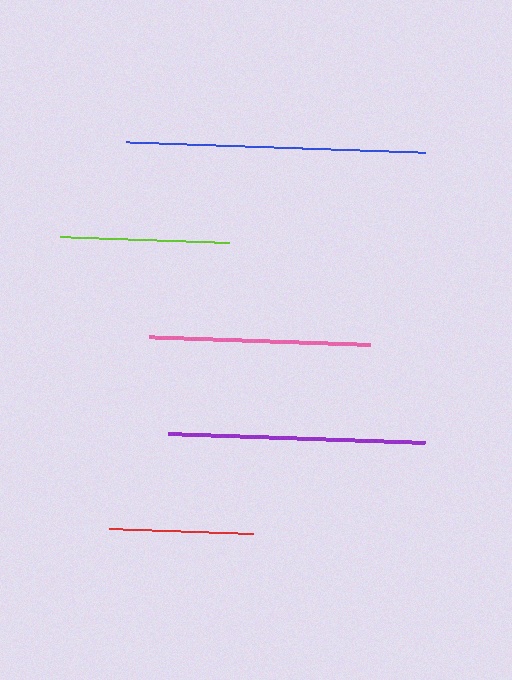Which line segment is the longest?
The blue line is the longest at approximately 299 pixels.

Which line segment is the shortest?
The red line is the shortest at approximately 144 pixels.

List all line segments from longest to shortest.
From longest to shortest: blue, purple, pink, lime, red.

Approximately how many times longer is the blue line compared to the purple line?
The blue line is approximately 1.2 times the length of the purple line.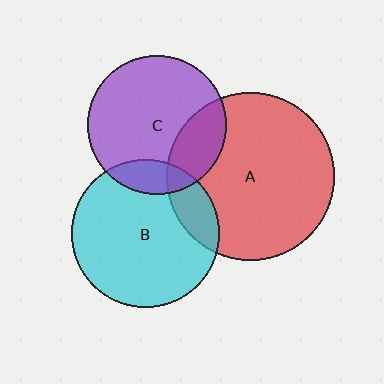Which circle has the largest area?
Circle A (red).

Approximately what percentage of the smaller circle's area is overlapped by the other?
Approximately 25%.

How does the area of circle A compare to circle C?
Approximately 1.5 times.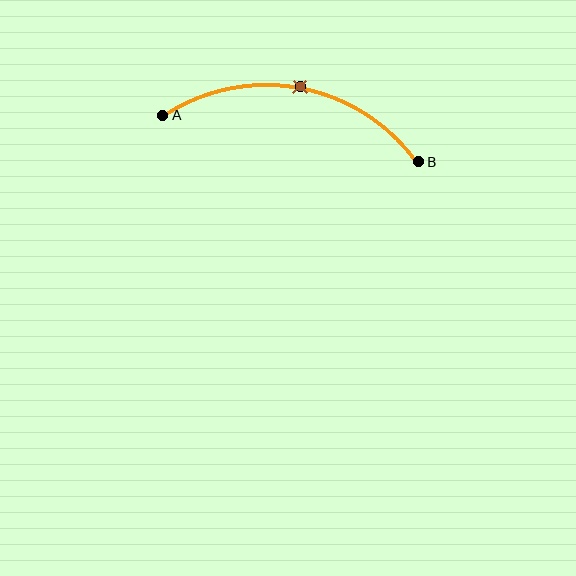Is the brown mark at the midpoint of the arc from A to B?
Yes. The brown mark lies on the arc at equal arc-length from both A and B — it is the arc midpoint.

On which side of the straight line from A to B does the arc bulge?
The arc bulges above the straight line connecting A and B.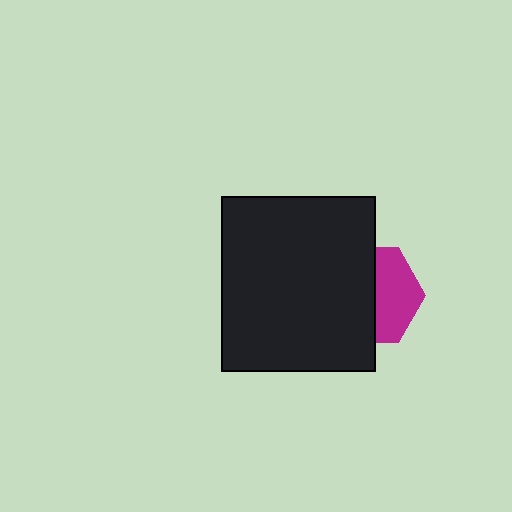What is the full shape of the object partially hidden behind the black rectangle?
The partially hidden object is a magenta hexagon.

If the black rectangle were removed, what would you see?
You would see the complete magenta hexagon.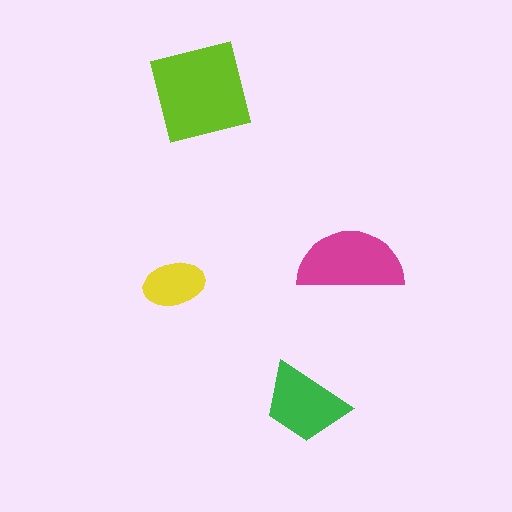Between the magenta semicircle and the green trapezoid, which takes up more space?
The magenta semicircle.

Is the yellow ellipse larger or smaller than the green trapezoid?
Smaller.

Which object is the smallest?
The yellow ellipse.